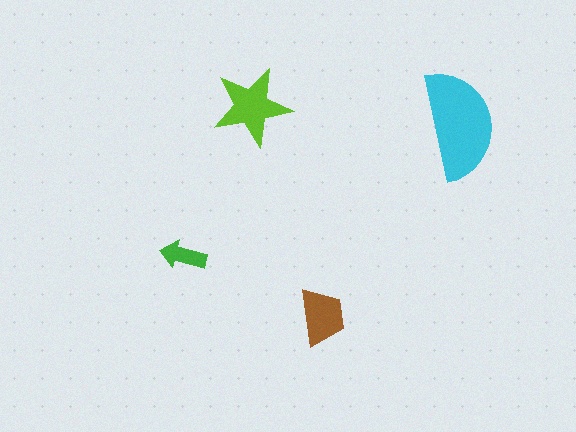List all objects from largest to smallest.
The cyan semicircle, the lime star, the brown trapezoid, the green arrow.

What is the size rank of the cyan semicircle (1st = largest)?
1st.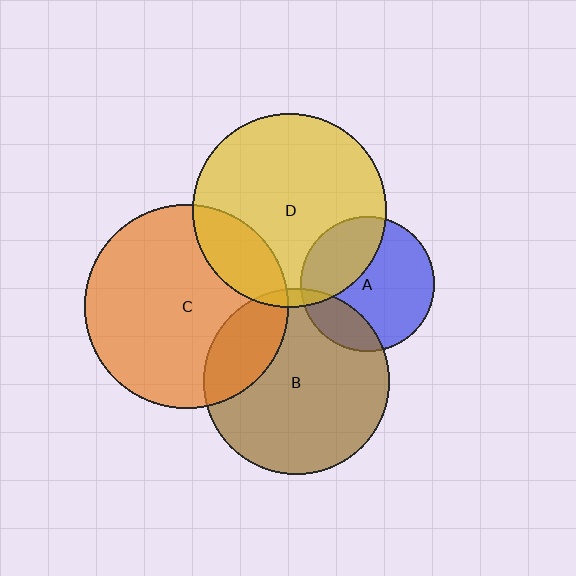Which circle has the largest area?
Circle C (orange).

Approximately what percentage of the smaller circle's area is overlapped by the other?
Approximately 20%.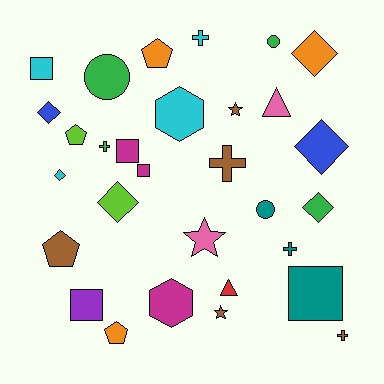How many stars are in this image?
There are 3 stars.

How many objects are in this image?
There are 30 objects.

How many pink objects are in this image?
There are 2 pink objects.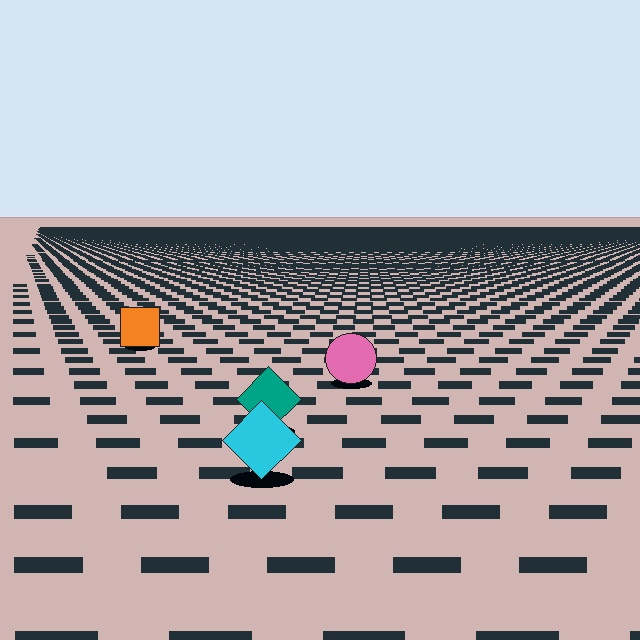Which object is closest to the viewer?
The cyan diamond is closest. The texture marks near it are larger and more spread out.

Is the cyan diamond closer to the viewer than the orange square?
Yes. The cyan diamond is closer — you can tell from the texture gradient: the ground texture is coarser near it.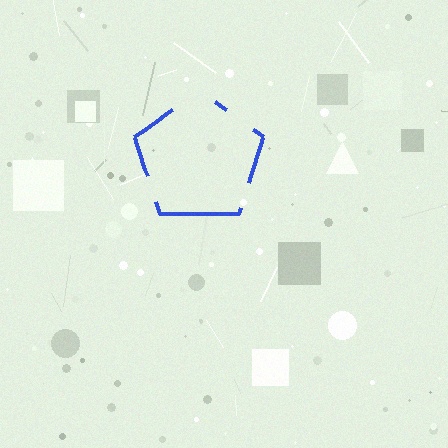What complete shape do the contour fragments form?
The contour fragments form a pentagon.